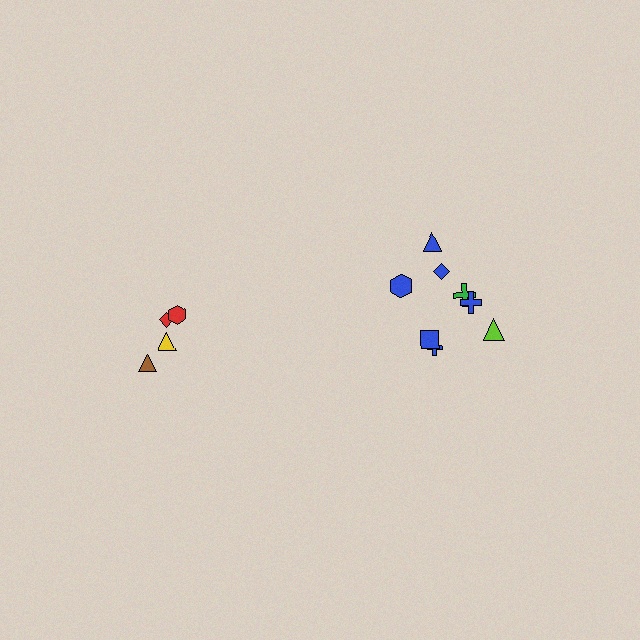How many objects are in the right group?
There are 8 objects.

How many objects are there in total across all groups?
There are 12 objects.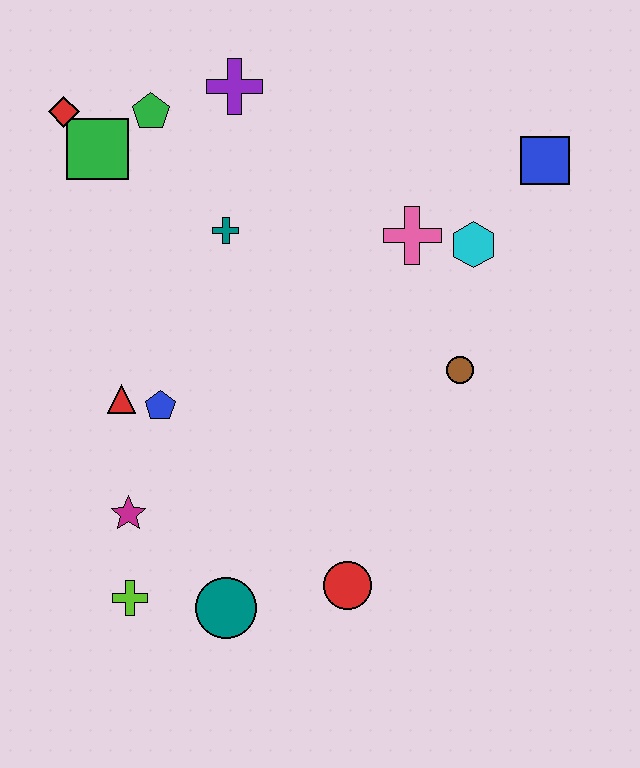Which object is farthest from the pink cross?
The lime cross is farthest from the pink cross.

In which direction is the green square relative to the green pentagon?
The green square is to the left of the green pentagon.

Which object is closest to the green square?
The red diamond is closest to the green square.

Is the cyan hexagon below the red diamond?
Yes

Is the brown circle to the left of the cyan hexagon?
Yes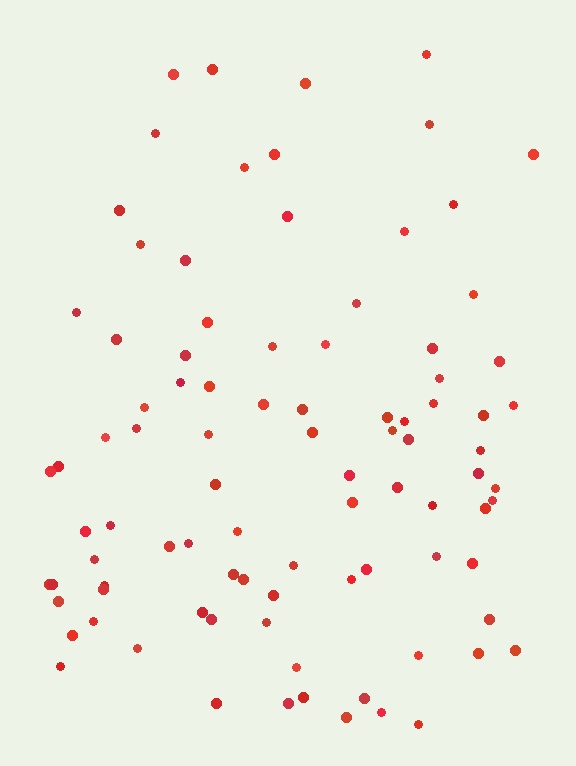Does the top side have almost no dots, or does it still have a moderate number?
Still a moderate number, just noticeably fewer than the bottom.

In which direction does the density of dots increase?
From top to bottom, with the bottom side densest.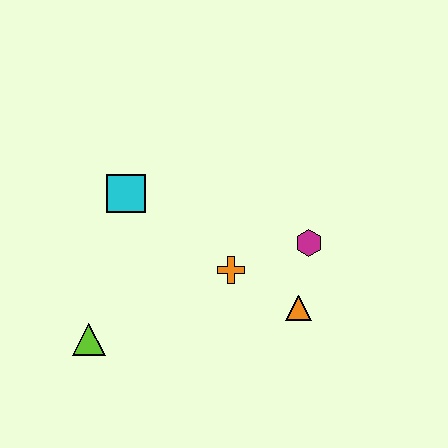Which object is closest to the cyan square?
The orange cross is closest to the cyan square.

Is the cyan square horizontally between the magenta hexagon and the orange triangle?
No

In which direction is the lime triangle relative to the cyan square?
The lime triangle is below the cyan square.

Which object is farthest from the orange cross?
The lime triangle is farthest from the orange cross.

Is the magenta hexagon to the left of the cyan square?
No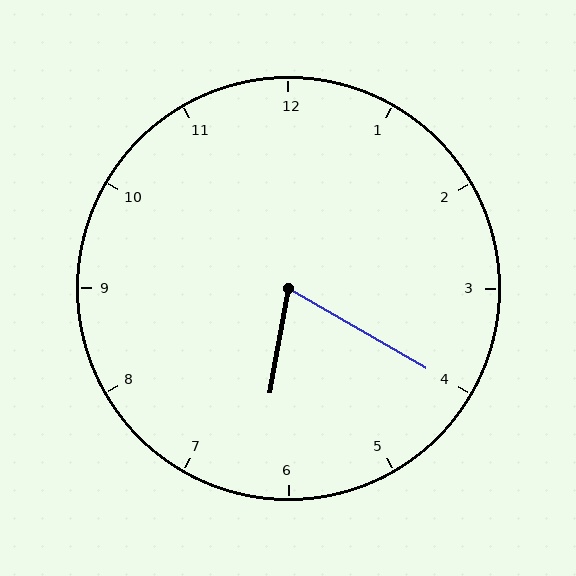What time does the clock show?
6:20.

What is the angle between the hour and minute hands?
Approximately 70 degrees.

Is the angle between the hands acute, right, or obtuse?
It is acute.